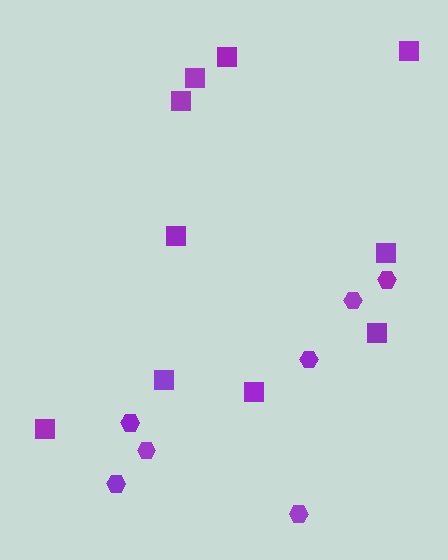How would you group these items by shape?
There are 2 groups: one group of hexagons (7) and one group of squares (10).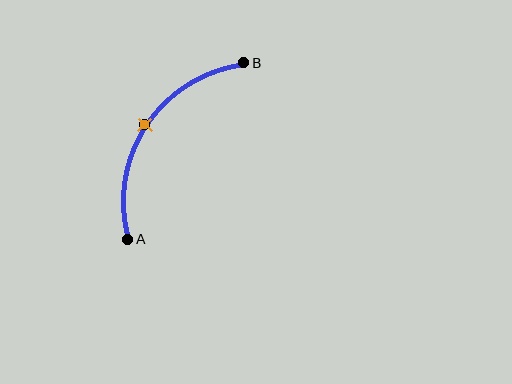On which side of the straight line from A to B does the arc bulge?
The arc bulges to the left of the straight line connecting A and B.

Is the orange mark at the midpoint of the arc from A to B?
Yes. The orange mark lies on the arc at equal arc-length from both A and B — it is the arc midpoint.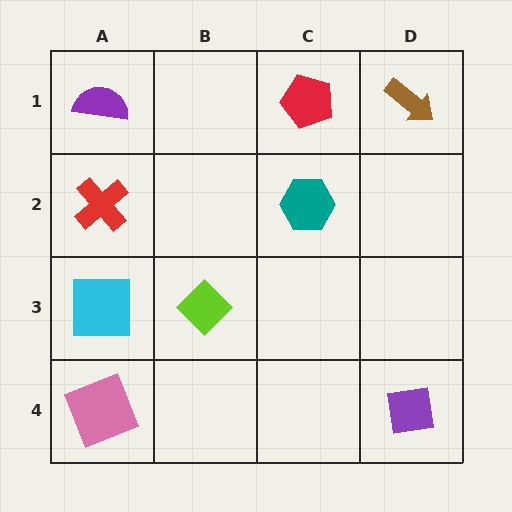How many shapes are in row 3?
2 shapes.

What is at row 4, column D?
A purple square.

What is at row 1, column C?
A red pentagon.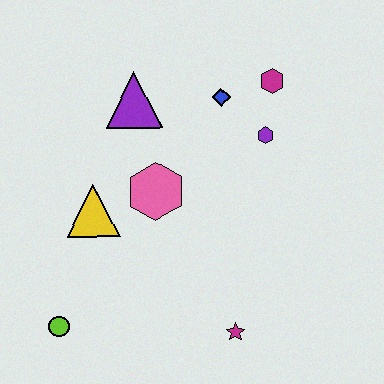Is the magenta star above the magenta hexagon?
No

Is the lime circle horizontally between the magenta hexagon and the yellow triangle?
No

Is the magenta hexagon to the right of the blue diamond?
Yes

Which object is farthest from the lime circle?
The magenta hexagon is farthest from the lime circle.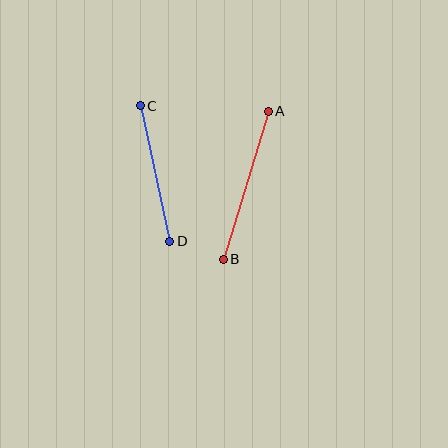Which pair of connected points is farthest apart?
Points A and B are farthest apart.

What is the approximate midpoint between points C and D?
The midpoint is at approximately (155, 174) pixels.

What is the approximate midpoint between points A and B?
The midpoint is at approximately (246, 185) pixels.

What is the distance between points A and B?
The distance is approximately 155 pixels.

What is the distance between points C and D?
The distance is approximately 138 pixels.